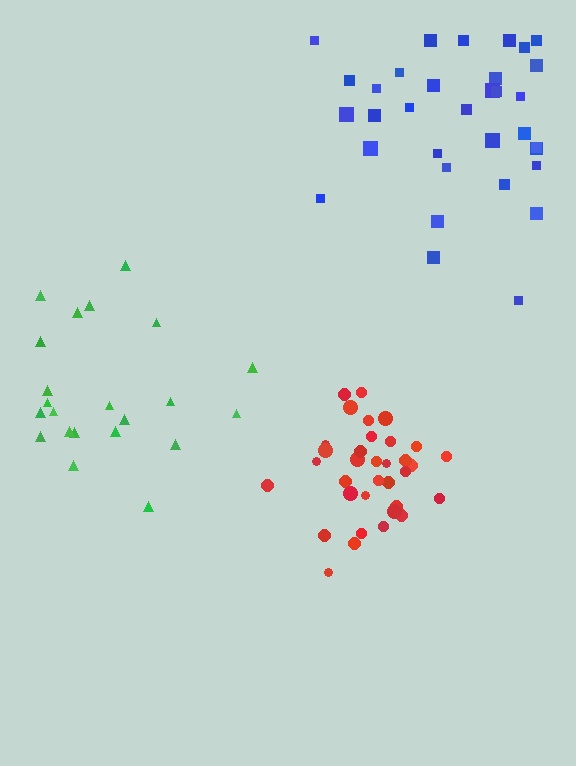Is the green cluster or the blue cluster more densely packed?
Blue.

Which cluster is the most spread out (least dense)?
Green.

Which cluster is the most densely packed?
Red.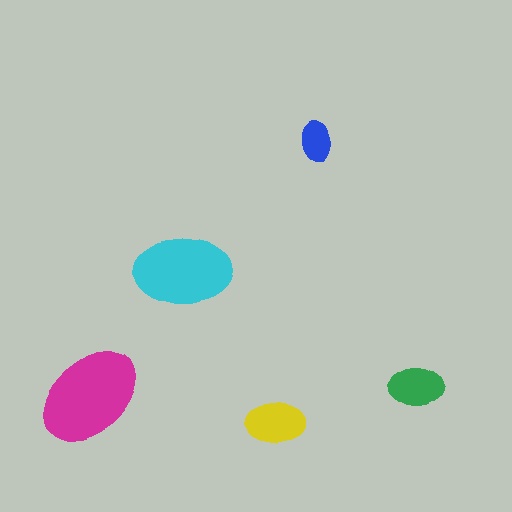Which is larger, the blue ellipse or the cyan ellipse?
The cyan one.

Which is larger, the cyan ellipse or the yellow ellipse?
The cyan one.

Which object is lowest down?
The yellow ellipse is bottommost.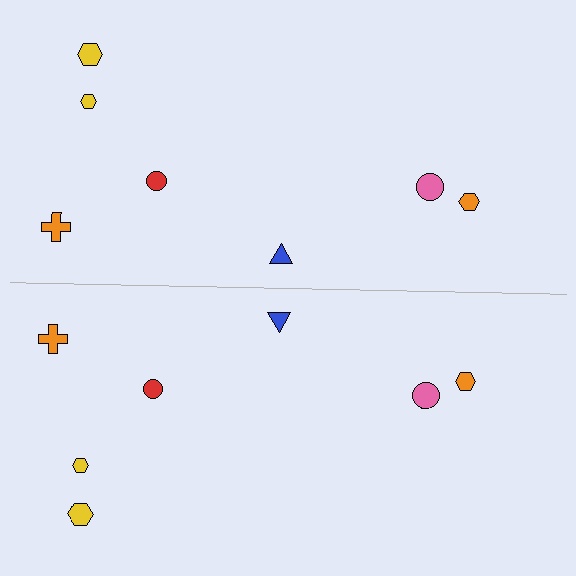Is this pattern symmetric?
Yes, this pattern has bilateral (reflection) symmetry.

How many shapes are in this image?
There are 14 shapes in this image.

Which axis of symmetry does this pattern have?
The pattern has a horizontal axis of symmetry running through the center of the image.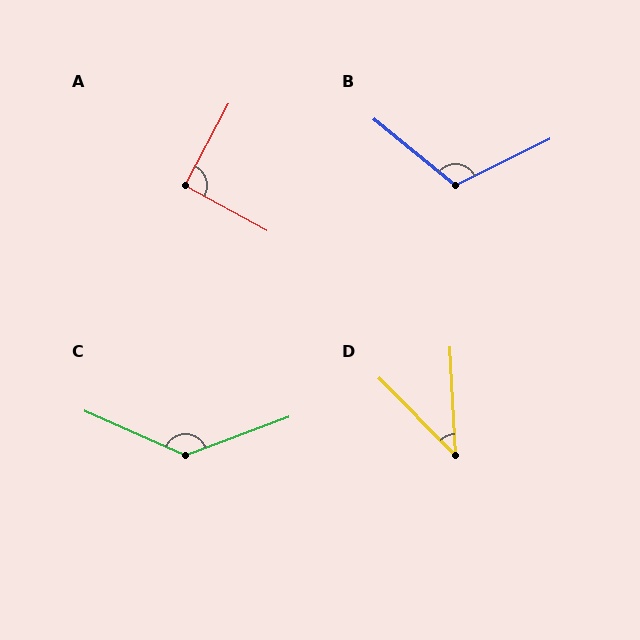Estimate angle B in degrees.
Approximately 115 degrees.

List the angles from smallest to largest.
D (42°), A (90°), B (115°), C (136°).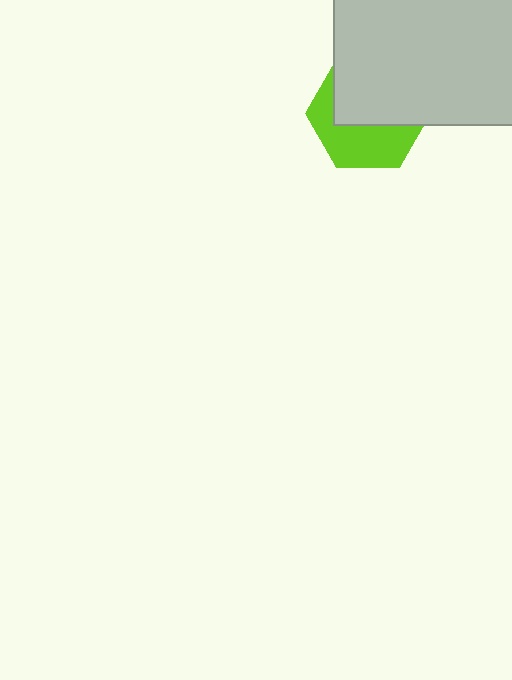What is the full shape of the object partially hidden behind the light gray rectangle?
The partially hidden object is a lime hexagon.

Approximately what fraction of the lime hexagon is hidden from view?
Roughly 54% of the lime hexagon is hidden behind the light gray rectangle.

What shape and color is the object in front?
The object in front is a light gray rectangle.